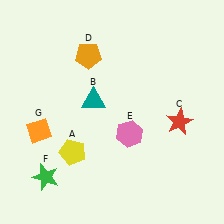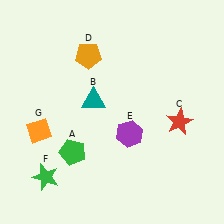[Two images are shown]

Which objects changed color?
A changed from yellow to green. E changed from pink to purple.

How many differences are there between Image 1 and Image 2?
There are 2 differences between the two images.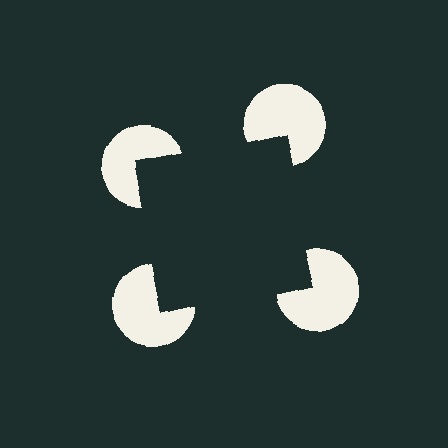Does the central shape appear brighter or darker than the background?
It typically appears slightly darker than the background, even though no actual brightness change is drawn.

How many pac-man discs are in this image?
There are 4 — one at each vertex of the illusory square.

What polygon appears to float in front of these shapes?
An illusory square — its edges are inferred from the aligned wedge cuts in the pac-man discs, not physically drawn.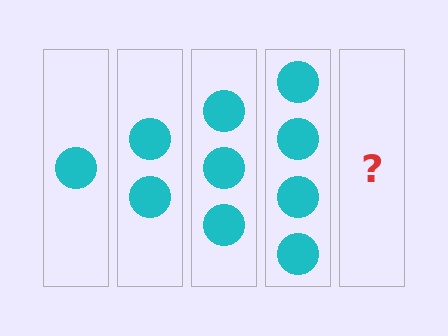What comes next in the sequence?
The next element should be 5 circles.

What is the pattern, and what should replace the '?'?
The pattern is that each step adds one more circle. The '?' should be 5 circles.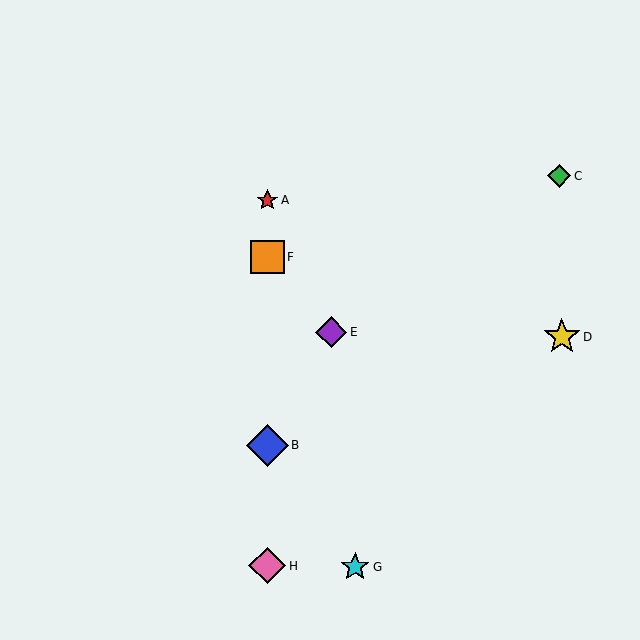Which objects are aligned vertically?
Objects A, B, F, H are aligned vertically.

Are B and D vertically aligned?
No, B is at x≈267 and D is at x≈562.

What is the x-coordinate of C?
Object C is at x≈559.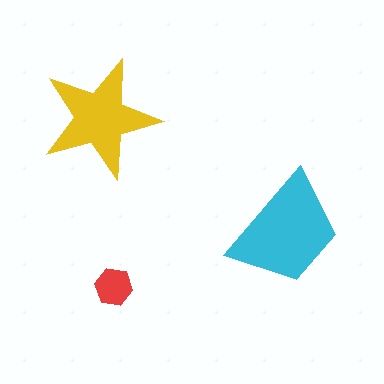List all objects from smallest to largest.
The red hexagon, the yellow star, the cyan trapezoid.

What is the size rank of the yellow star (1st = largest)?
2nd.